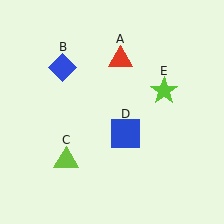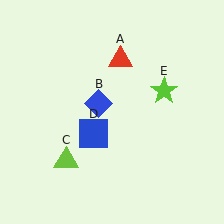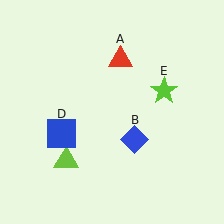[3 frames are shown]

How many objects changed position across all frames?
2 objects changed position: blue diamond (object B), blue square (object D).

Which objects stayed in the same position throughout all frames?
Red triangle (object A) and lime triangle (object C) and lime star (object E) remained stationary.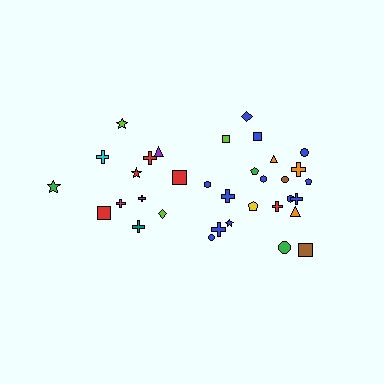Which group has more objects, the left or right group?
The right group.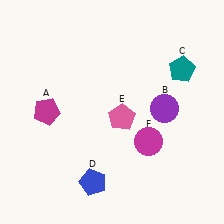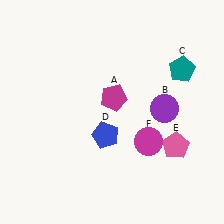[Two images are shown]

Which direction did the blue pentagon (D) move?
The blue pentagon (D) moved up.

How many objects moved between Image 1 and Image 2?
3 objects moved between the two images.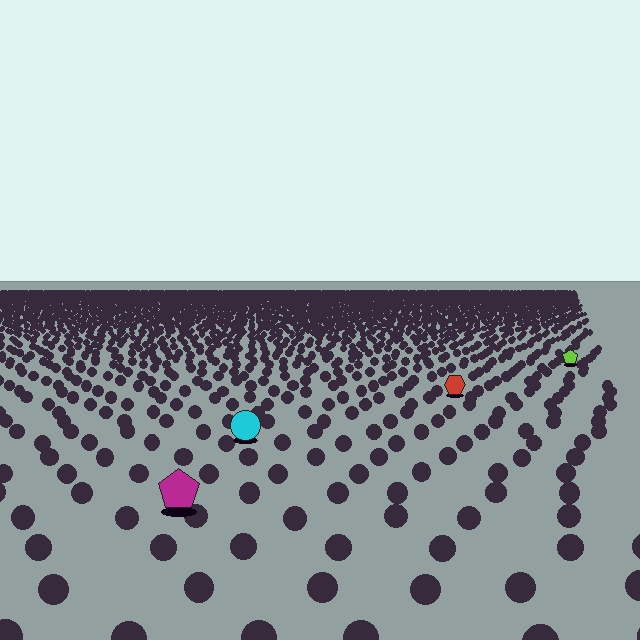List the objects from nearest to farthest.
From nearest to farthest: the magenta pentagon, the cyan circle, the red hexagon, the lime pentagon.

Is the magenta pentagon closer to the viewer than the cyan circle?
Yes. The magenta pentagon is closer — you can tell from the texture gradient: the ground texture is coarser near it.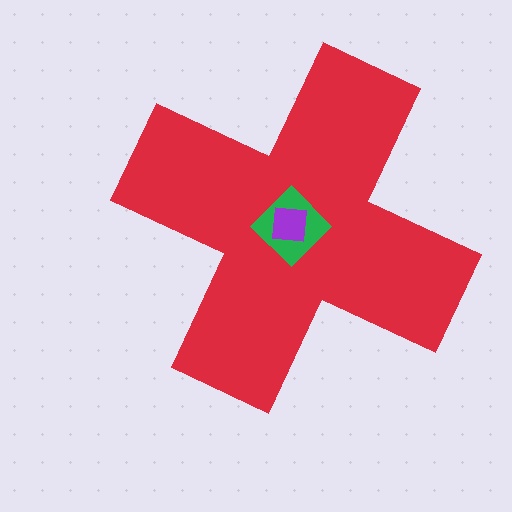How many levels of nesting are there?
3.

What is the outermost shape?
The red cross.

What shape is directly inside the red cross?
The green diamond.